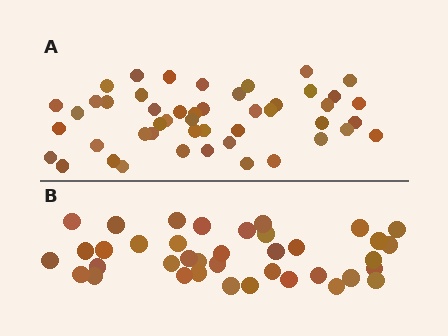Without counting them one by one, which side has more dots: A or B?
Region A (the top region) has more dots.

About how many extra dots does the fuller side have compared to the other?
Region A has roughly 10 or so more dots than region B.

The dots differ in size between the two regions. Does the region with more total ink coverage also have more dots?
No. Region B has more total ink coverage because its dots are larger, but region A actually contains more individual dots. Total area can be misleading — the number of items is what matters here.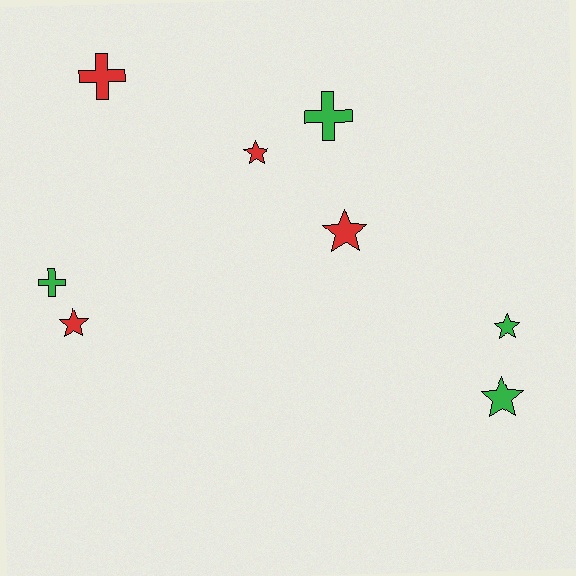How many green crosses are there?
There are 2 green crosses.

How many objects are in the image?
There are 8 objects.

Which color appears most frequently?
Green, with 4 objects.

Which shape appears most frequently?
Star, with 5 objects.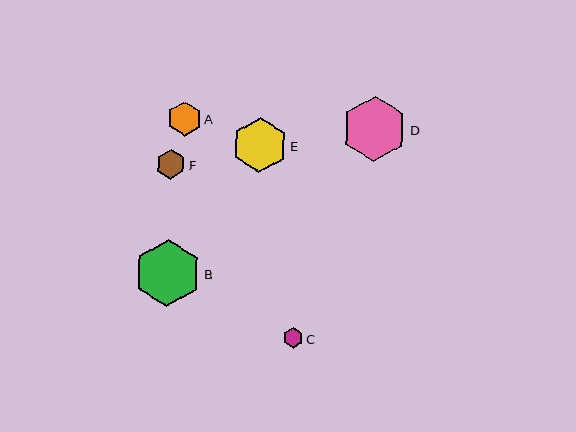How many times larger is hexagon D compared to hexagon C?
Hexagon D is approximately 3.2 times the size of hexagon C.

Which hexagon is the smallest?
Hexagon C is the smallest with a size of approximately 20 pixels.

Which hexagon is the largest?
Hexagon B is the largest with a size of approximately 67 pixels.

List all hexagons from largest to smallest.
From largest to smallest: B, D, E, A, F, C.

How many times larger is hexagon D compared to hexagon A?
Hexagon D is approximately 1.9 times the size of hexagon A.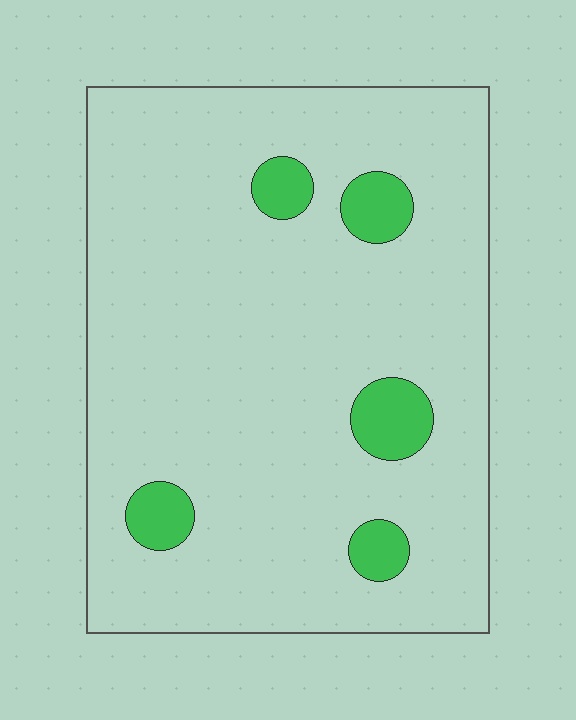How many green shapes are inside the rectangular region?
5.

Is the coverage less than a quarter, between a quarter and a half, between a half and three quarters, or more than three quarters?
Less than a quarter.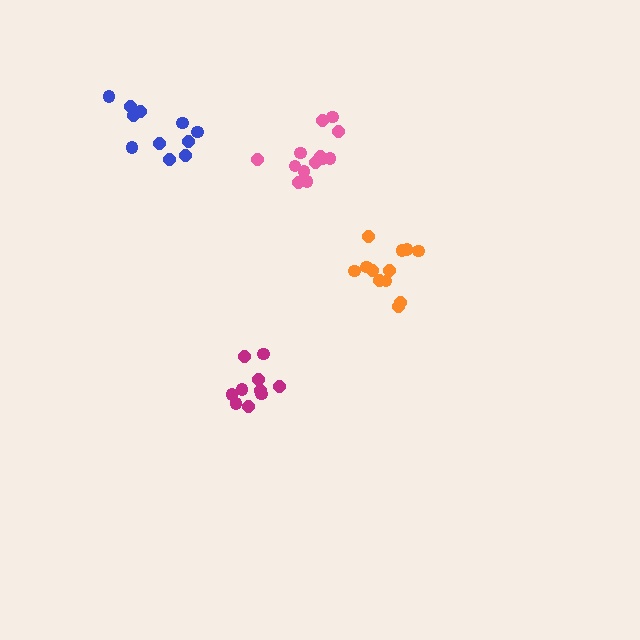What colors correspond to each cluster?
The clusters are colored: pink, blue, orange, magenta.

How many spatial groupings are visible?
There are 4 spatial groupings.